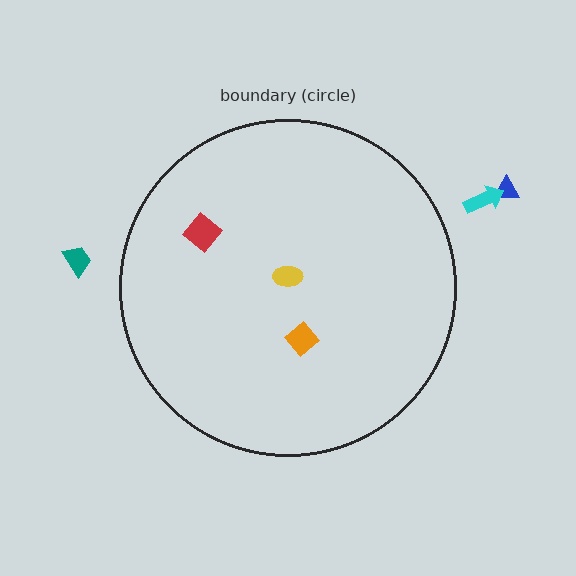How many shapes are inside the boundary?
3 inside, 3 outside.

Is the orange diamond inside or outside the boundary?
Inside.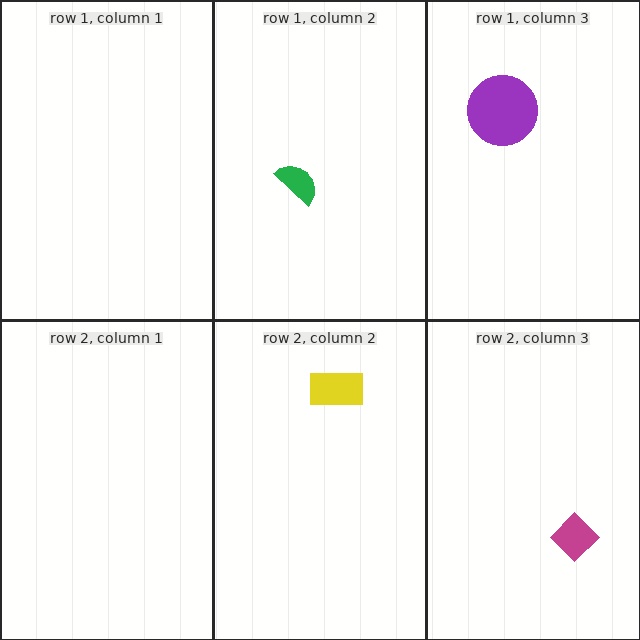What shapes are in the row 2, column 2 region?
The yellow rectangle.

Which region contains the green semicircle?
The row 1, column 2 region.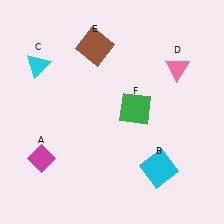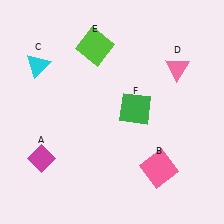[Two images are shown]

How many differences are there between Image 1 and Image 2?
There are 2 differences between the two images.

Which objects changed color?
B changed from cyan to pink. E changed from brown to lime.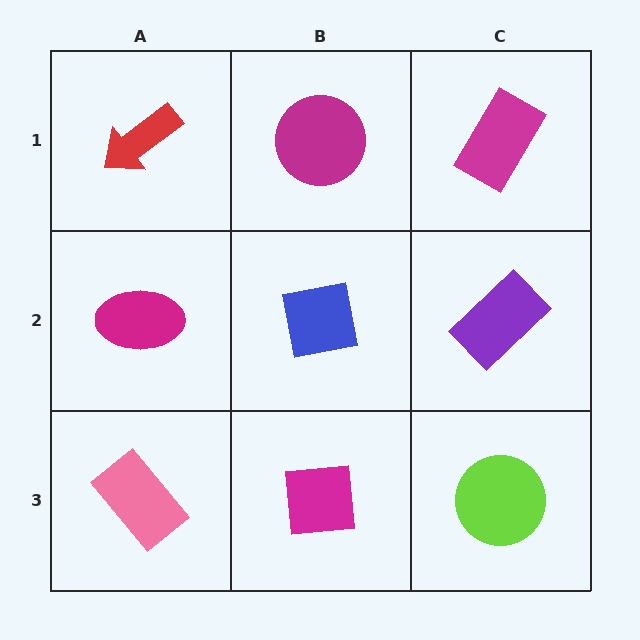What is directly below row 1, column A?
A magenta ellipse.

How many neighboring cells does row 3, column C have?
2.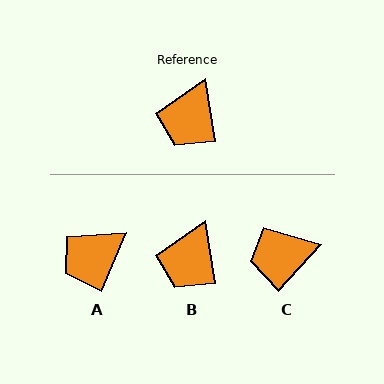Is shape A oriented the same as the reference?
No, it is off by about 32 degrees.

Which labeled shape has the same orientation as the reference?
B.